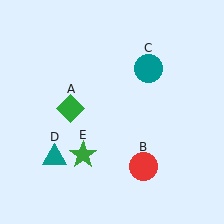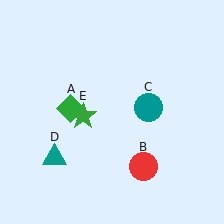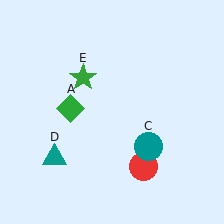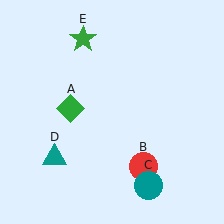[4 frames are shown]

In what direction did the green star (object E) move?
The green star (object E) moved up.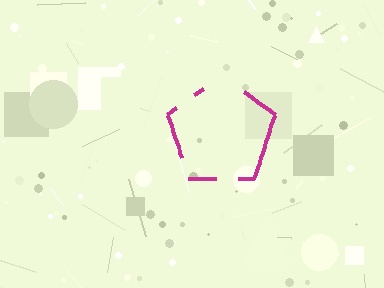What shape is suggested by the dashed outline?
The dashed outline suggests a pentagon.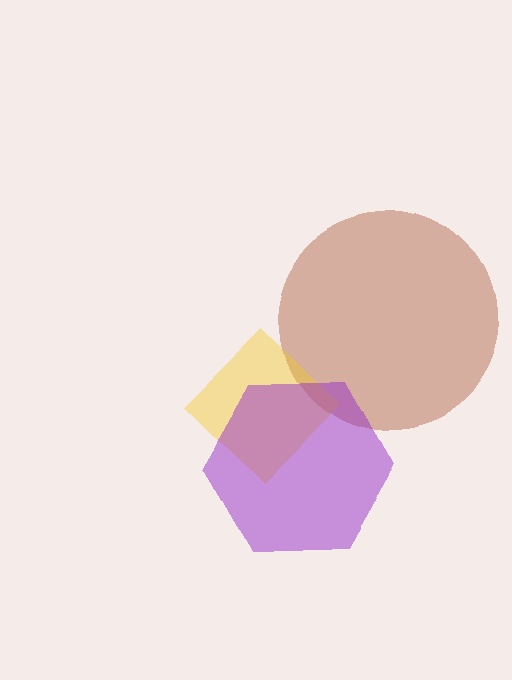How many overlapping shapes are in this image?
There are 3 overlapping shapes in the image.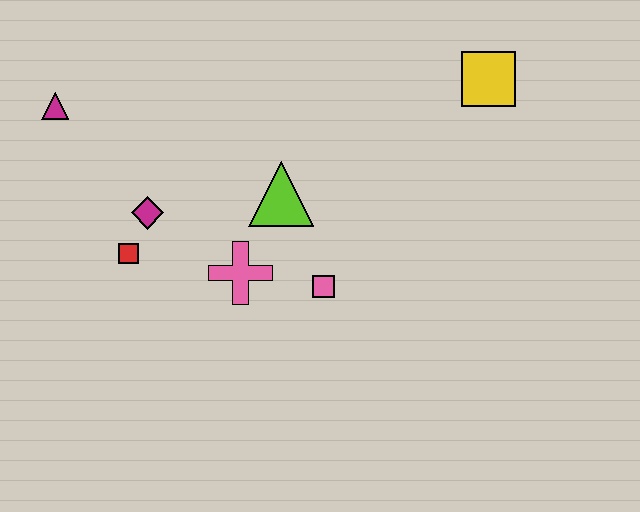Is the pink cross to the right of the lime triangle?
No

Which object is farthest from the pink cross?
The yellow square is farthest from the pink cross.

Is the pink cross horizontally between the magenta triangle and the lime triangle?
Yes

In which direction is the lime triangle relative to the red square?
The lime triangle is to the right of the red square.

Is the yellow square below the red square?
No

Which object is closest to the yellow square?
The lime triangle is closest to the yellow square.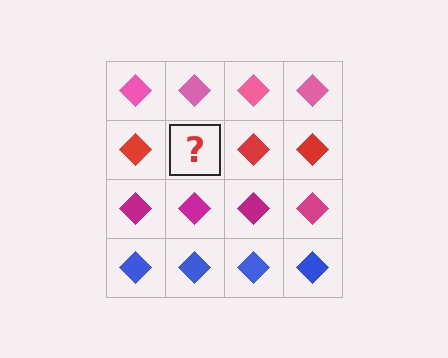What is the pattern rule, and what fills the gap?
The rule is that each row has a consistent color. The gap should be filled with a red diamond.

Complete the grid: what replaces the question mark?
The question mark should be replaced with a red diamond.